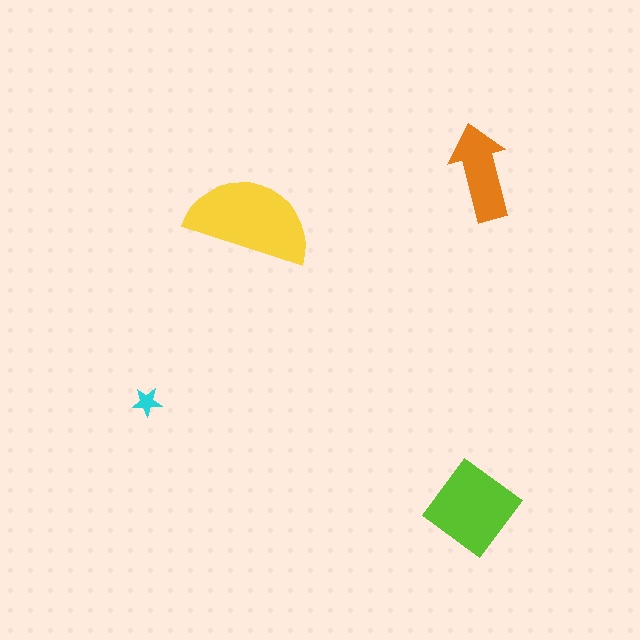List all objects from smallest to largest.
The cyan star, the orange arrow, the lime diamond, the yellow semicircle.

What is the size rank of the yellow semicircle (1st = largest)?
1st.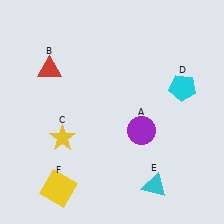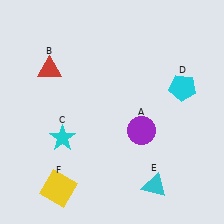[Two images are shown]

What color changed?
The star (C) changed from yellow in Image 1 to cyan in Image 2.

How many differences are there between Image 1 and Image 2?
There is 1 difference between the two images.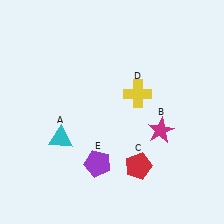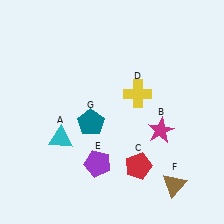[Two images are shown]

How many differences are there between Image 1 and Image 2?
There are 2 differences between the two images.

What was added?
A brown triangle (F), a teal pentagon (G) were added in Image 2.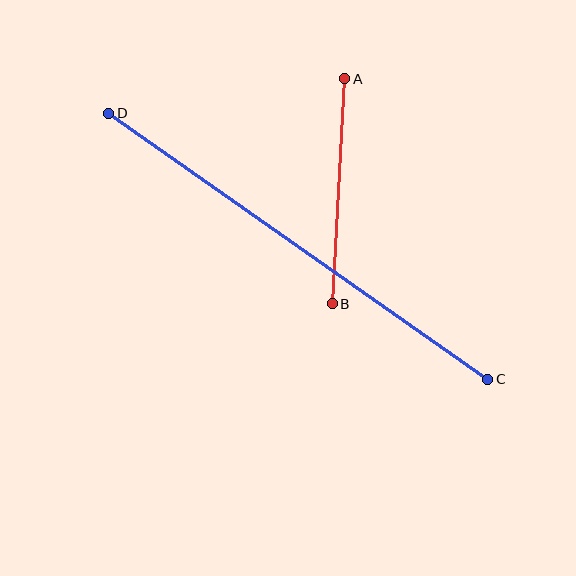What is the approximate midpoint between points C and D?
The midpoint is at approximately (298, 246) pixels.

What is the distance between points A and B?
The distance is approximately 225 pixels.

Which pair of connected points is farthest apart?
Points C and D are farthest apart.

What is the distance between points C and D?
The distance is approximately 463 pixels.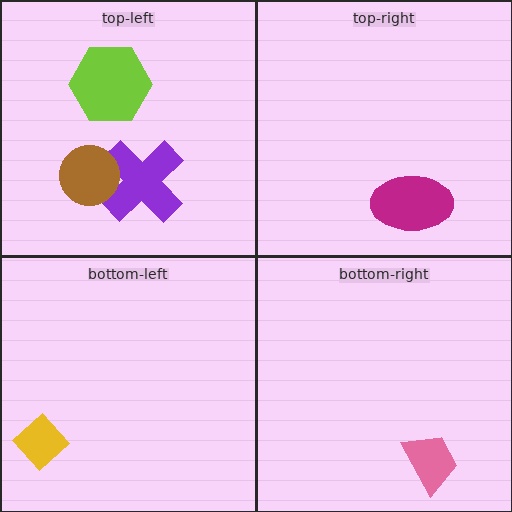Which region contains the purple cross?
The top-left region.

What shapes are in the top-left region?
The purple cross, the brown circle, the lime hexagon.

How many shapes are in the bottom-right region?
1.